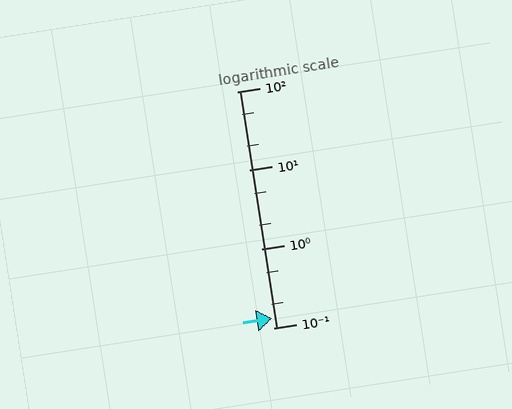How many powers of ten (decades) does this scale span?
The scale spans 3 decades, from 0.1 to 100.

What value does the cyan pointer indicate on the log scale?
The pointer indicates approximately 0.13.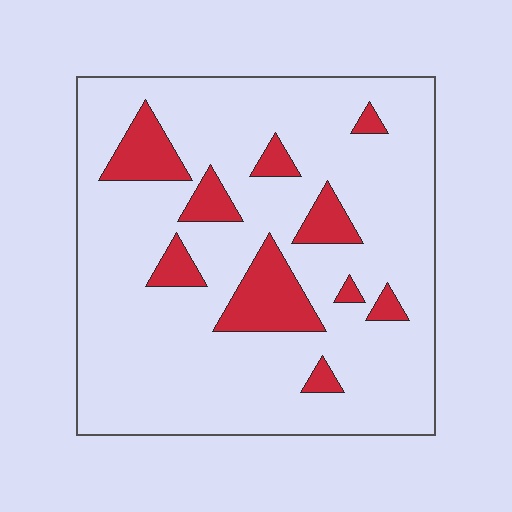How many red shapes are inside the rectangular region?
10.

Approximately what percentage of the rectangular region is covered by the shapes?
Approximately 15%.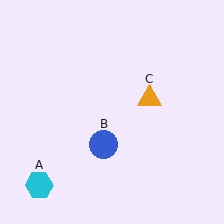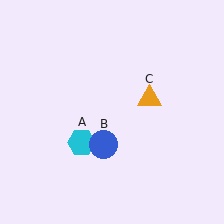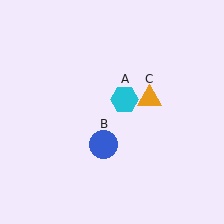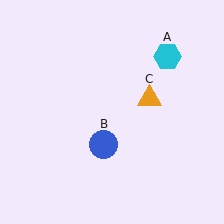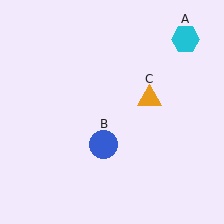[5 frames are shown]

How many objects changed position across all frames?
1 object changed position: cyan hexagon (object A).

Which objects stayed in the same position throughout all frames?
Blue circle (object B) and orange triangle (object C) remained stationary.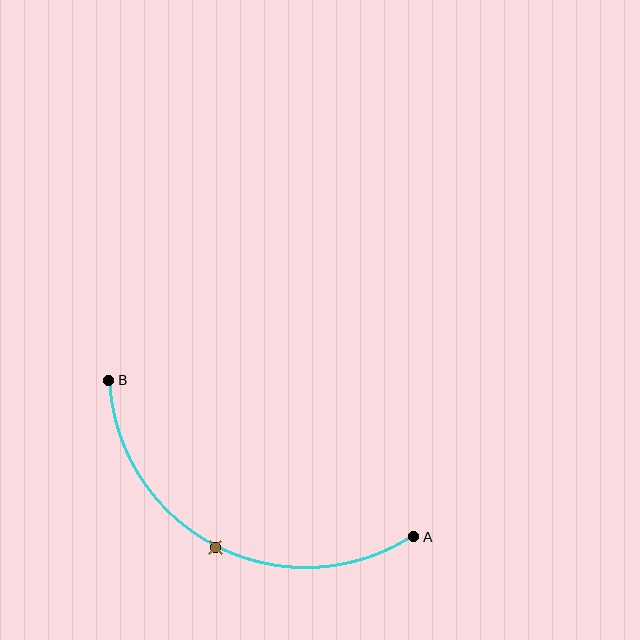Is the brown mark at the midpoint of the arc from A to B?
Yes. The brown mark lies on the arc at equal arc-length from both A and B — it is the arc midpoint.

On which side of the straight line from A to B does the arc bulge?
The arc bulges below the straight line connecting A and B.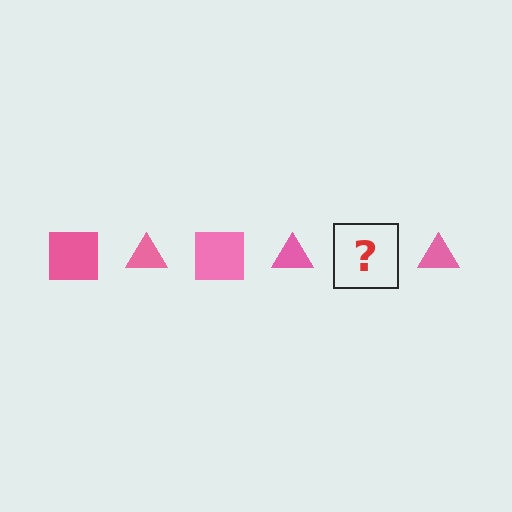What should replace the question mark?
The question mark should be replaced with a pink square.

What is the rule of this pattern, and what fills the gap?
The rule is that the pattern cycles through square, triangle shapes in pink. The gap should be filled with a pink square.